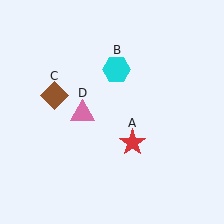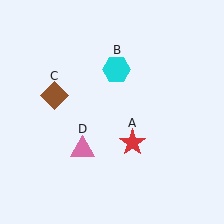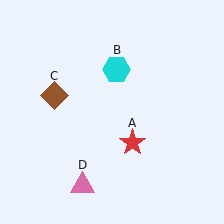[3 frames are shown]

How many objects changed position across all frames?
1 object changed position: pink triangle (object D).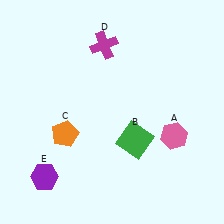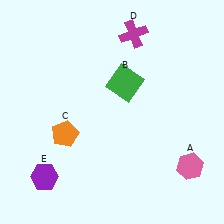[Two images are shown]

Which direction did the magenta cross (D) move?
The magenta cross (D) moved right.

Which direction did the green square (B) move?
The green square (B) moved up.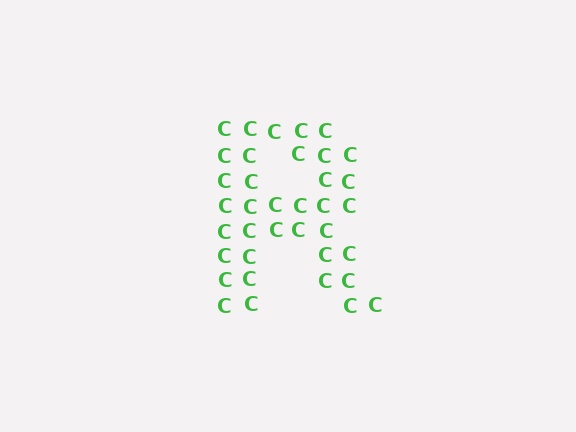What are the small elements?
The small elements are letter C's.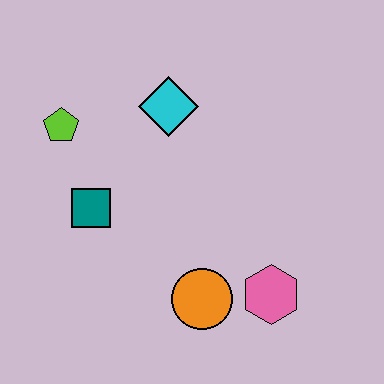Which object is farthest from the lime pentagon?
The pink hexagon is farthest from the lime pentagon.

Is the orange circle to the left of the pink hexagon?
Yes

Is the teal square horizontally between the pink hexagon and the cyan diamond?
No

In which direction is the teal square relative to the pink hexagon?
The teal square is to the left of the pink hexagon.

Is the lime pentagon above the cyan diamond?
No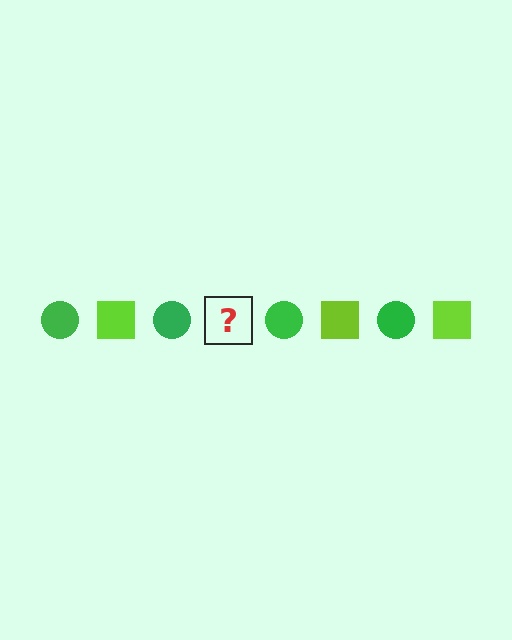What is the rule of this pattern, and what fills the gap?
The rule is that the pattern alternates between green circle and lime square. The gap should be filled with a lime square.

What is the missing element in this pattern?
The missing element is a lime square.